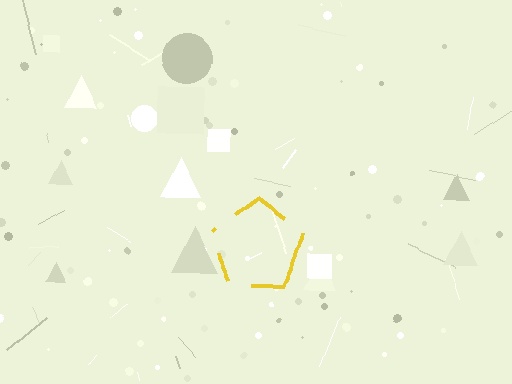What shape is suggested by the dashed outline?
The dashed outline suggests a pentagon.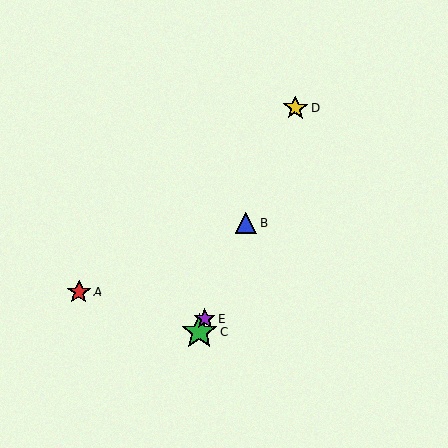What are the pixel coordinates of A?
Object A is at (79, 292).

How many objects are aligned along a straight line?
4 objects (B, C, D, E) are aligned along a straight line.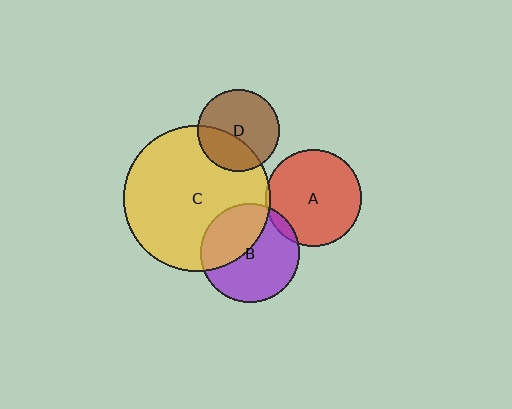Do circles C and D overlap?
Yes.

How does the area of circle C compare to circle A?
Approximately 2.3 times.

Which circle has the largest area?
Circle C (yellow).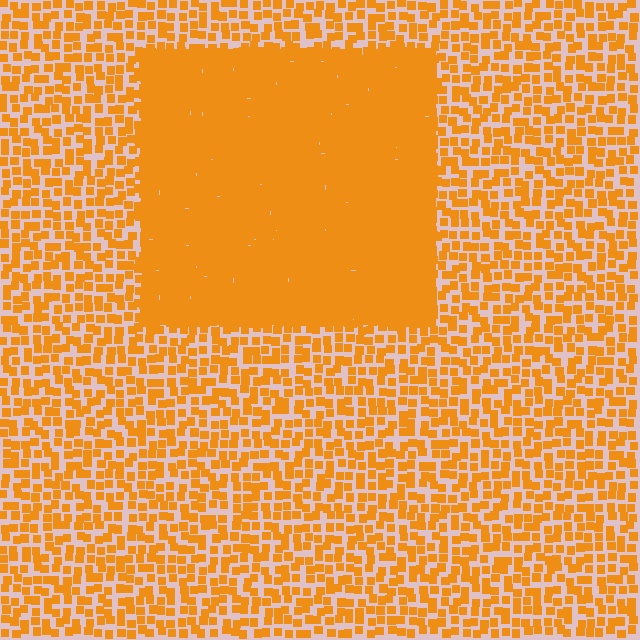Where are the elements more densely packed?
The elements are more densely packed inside the rectangle boundary.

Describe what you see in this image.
The image contains small orange elements arranged at two different densities. A rectangle-shaped region is visible where the elements are more densely packed than the surrounding area.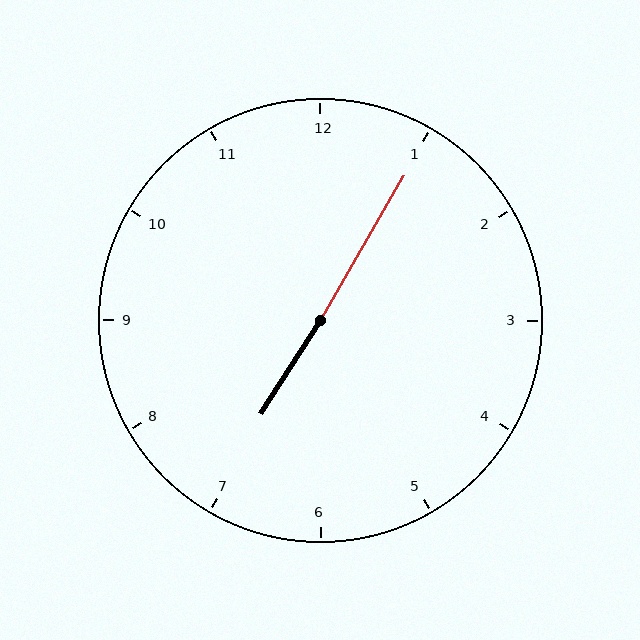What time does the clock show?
7:05.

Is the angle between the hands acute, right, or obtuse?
It is obtuse.